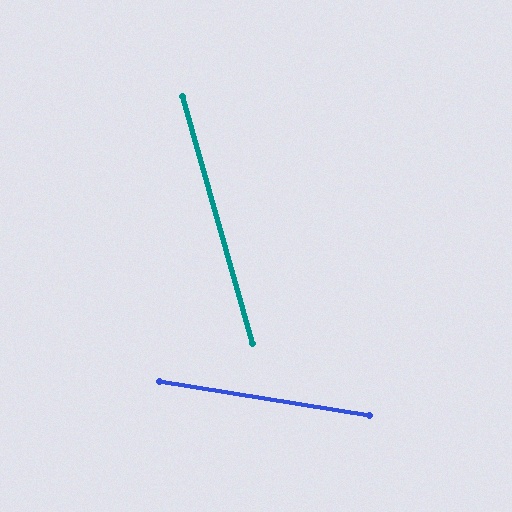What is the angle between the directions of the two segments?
Approximately 65 degrees.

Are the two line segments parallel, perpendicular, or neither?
Neither parallel nor perpendicular — they differ by about 65°.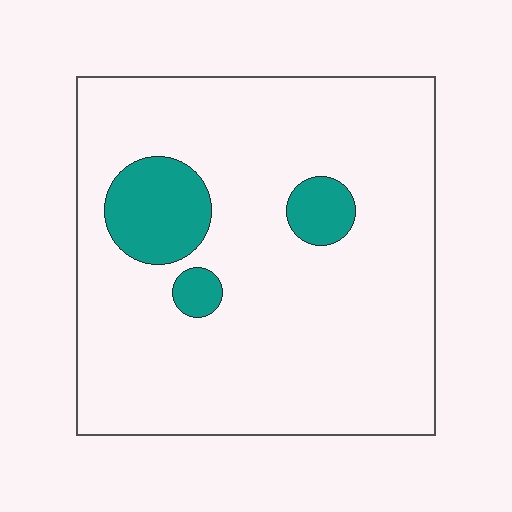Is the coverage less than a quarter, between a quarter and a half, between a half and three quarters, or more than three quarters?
Less than a quarter.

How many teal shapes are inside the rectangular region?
3.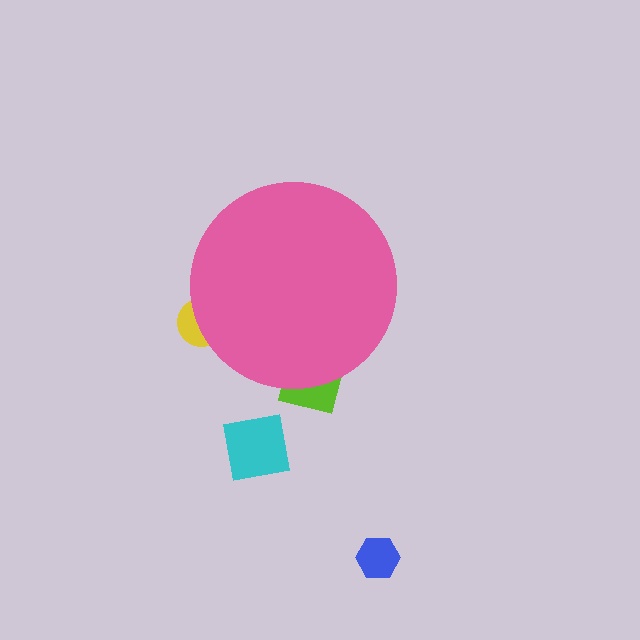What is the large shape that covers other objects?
A pink circle.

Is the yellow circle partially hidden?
Yes, the yellow circle is partially hidden behind the pink circle.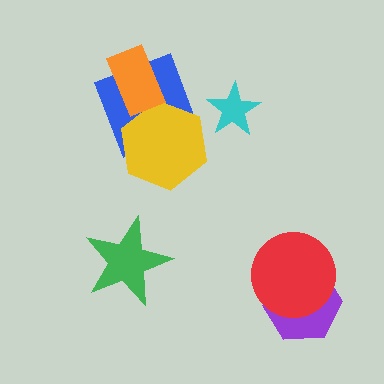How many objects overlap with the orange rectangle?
1 object overlaps with the orange rectangle.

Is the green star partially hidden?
No, no other shape covers it.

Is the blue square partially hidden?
Yes, it is partially covered by another shape.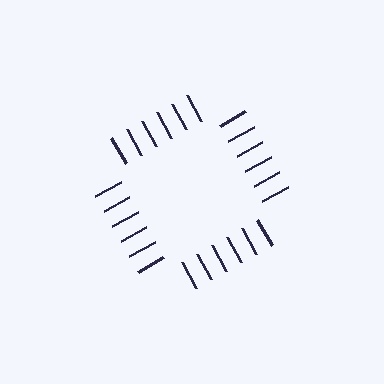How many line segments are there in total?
24 — 6 along each of the 4 edges.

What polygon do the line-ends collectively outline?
An illusory square — the line segments terminate on its edges but no continuous stroke is drawn.